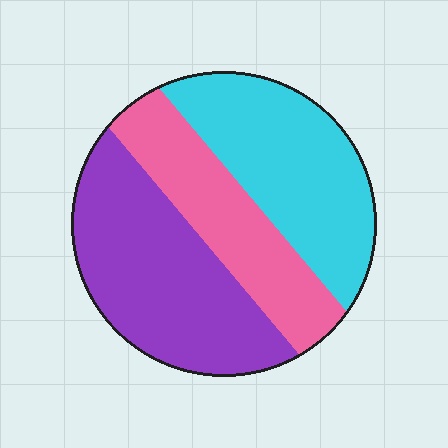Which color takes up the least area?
Pink, at roughly 25%.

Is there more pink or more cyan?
Cyan.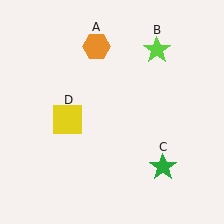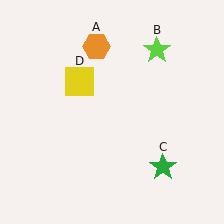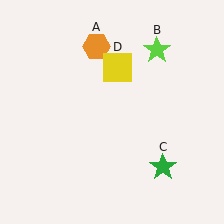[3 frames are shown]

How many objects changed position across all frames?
1 object changed position: yellow square (object D).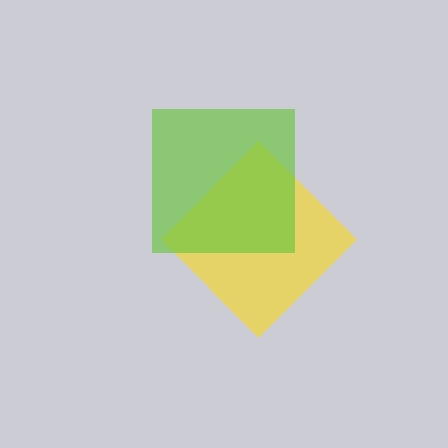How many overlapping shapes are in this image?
There are 2 overlapping shapes in the image.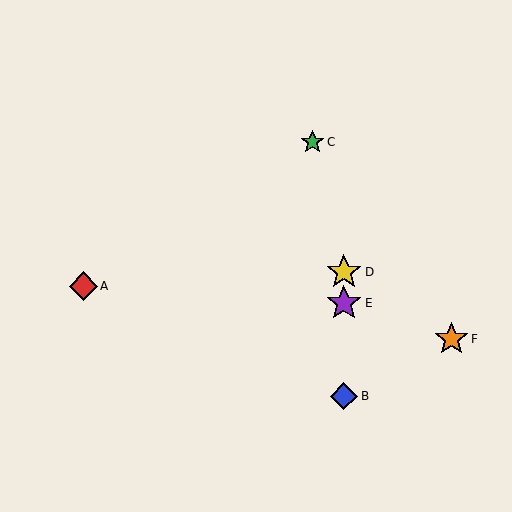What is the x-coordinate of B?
Object B is at x≈344.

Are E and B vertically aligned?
Yes, both are at x≈344.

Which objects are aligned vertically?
Objects B, D, E are aligned vertically.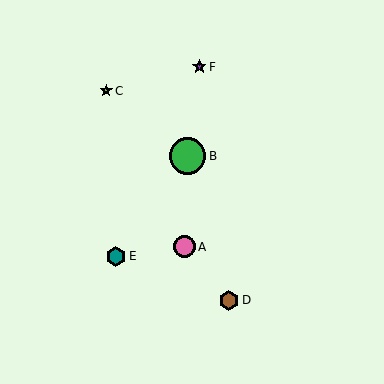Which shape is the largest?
The green circle (labeled B) is the largest.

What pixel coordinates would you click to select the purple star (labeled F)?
Click at (199, 67) to select the purple star F.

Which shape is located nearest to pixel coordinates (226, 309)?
The brown hexagon (labeled D) at (229, 300) is nearest to that location.